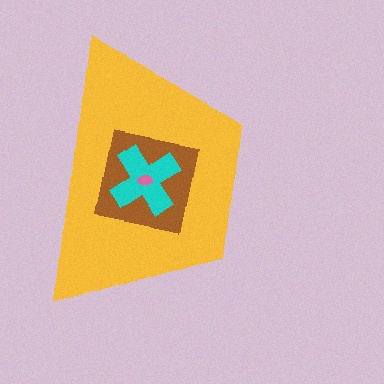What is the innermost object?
The pink ellipse.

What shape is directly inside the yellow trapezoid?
The brown square.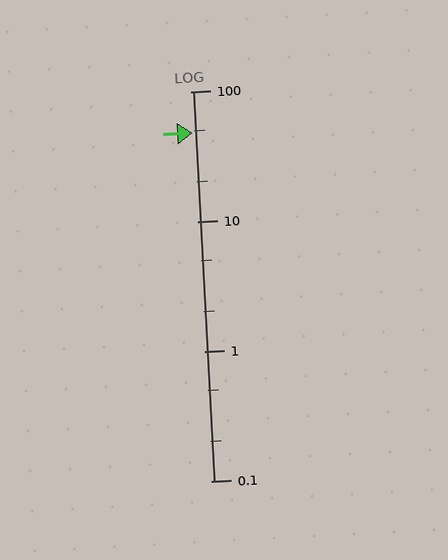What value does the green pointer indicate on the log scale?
The pointer indicates approximately 48.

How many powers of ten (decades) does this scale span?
The scale spans 3 decades, from 0.1 to 100.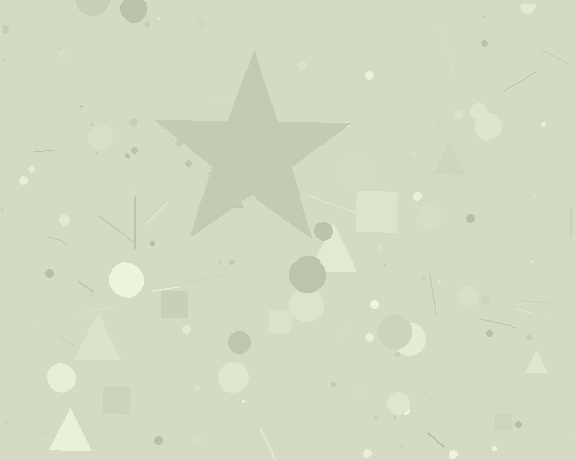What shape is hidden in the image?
A star is hidden in the image.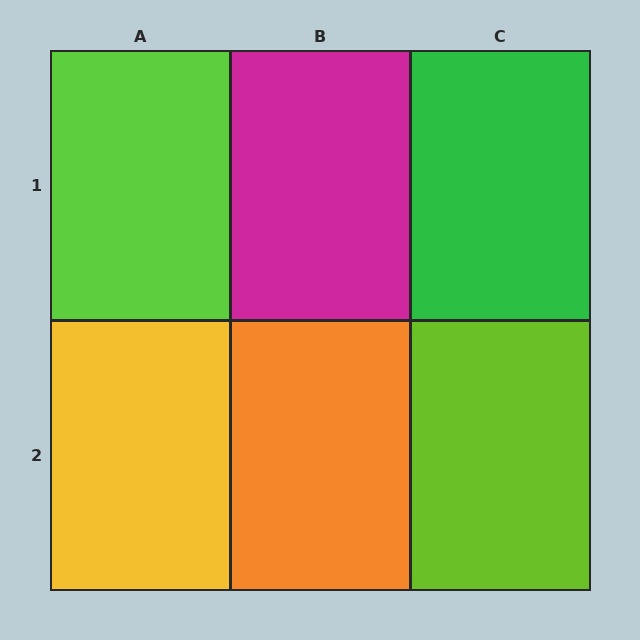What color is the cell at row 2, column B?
Orange.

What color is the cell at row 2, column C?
Lime.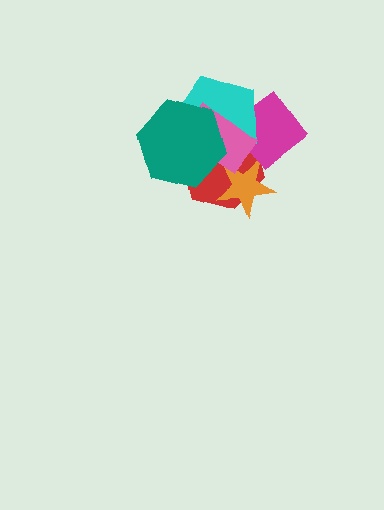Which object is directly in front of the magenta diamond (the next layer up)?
The cyan pentagon is directly in front of the magenta diamond.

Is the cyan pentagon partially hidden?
Yes, it is partially covered by another shape.